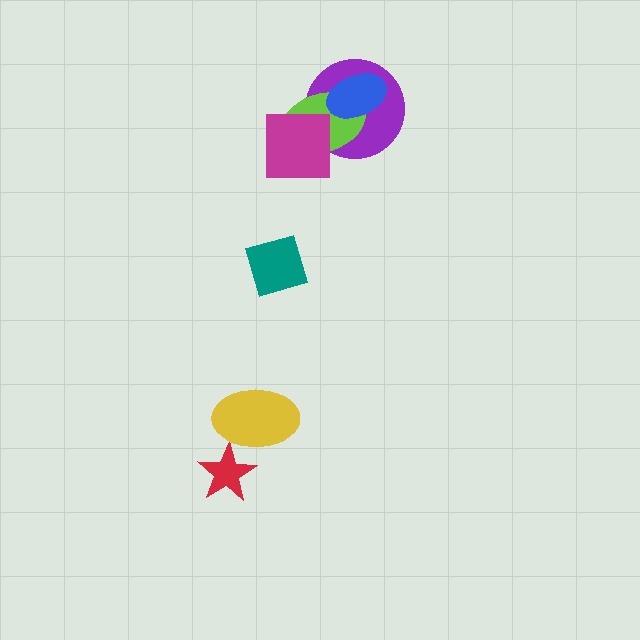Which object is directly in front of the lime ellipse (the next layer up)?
The blue ellipse is directly in front of the lime ellipse.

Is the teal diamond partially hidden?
No, no other shape covers it.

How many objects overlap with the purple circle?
3 objects overlap with the purple circle.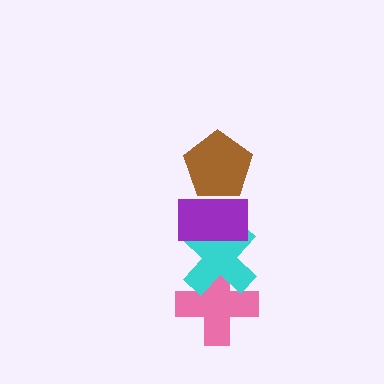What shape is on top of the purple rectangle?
The brown pentagon is on top of the purple rectangle.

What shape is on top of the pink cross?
The cyan cross is on top of the pink cross.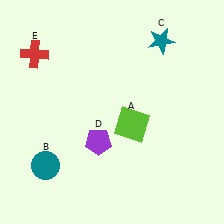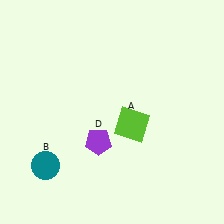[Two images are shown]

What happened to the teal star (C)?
The teal star (C) was removed in Image 2. It was in the top-right area of Image 1.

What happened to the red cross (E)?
The red cross (E) was removed in Image 2. It was in the top-left area of Image 1.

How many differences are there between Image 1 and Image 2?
There are 2 differences between the two images.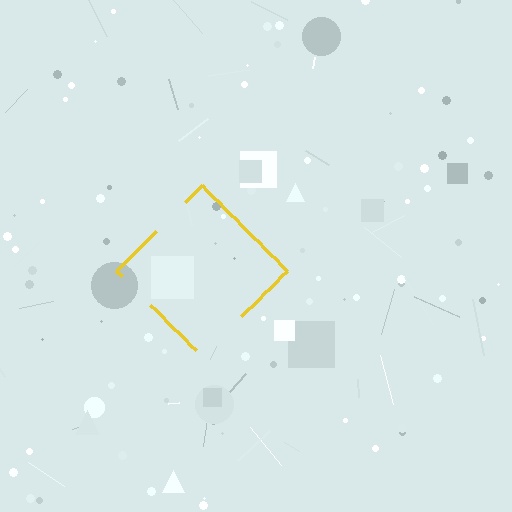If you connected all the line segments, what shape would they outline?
They would outline a diamond.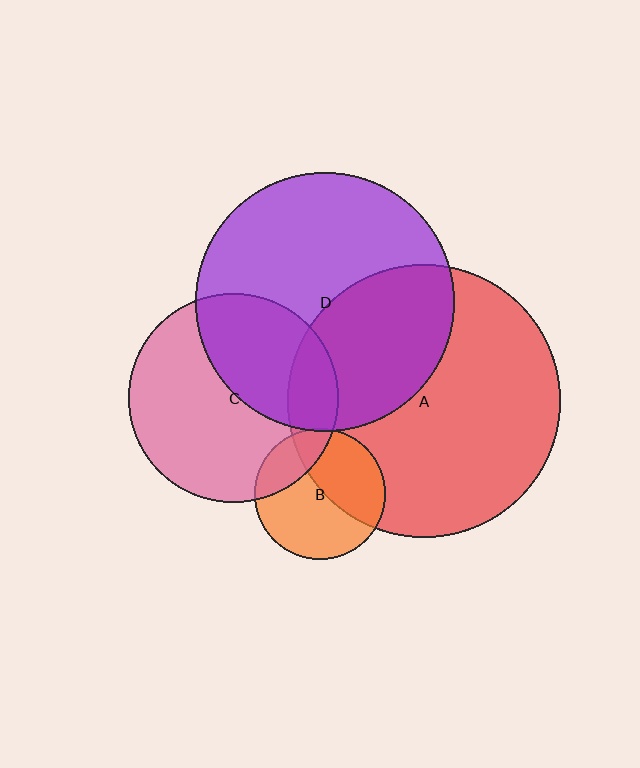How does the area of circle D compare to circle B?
Approximately 3.9 times.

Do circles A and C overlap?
Yes.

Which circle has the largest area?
Circle A (red).